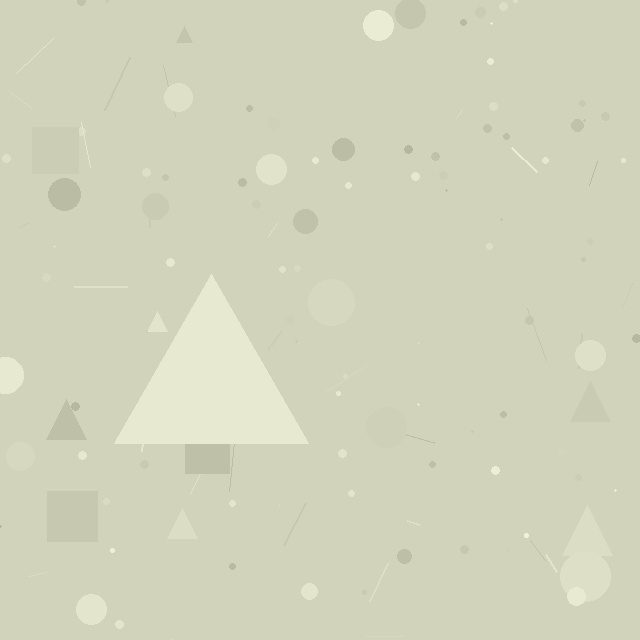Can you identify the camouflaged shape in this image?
The camouflaged shape is a triangle.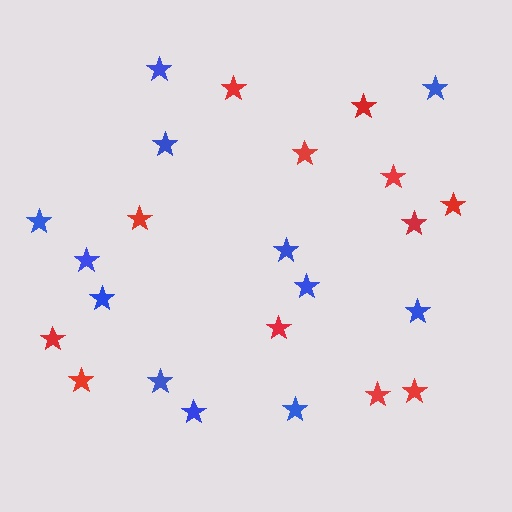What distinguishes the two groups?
There are 2 groups: one group of red stars (12) and one group of blue stars (12).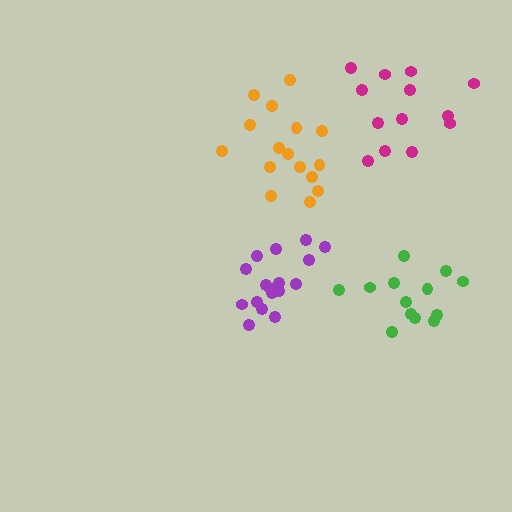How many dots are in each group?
Group 1: 17 dots, Group 2: 13 dots, Group 3: 13 dots, Group 4: 16 dots (59 total).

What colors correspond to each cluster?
The clusters are colored: purple, green, magenta, orange.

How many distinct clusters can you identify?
There are 4 distinct clusters.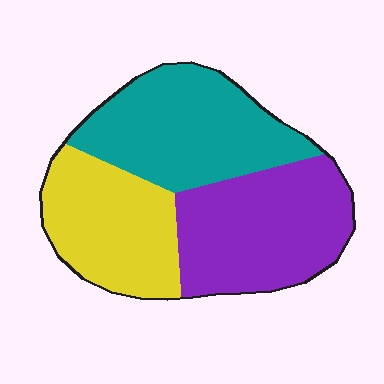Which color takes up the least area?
Yellow, at roughly 30%.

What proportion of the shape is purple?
Purple takes up about three eighths (3/8) of the shape.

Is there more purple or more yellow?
Purple.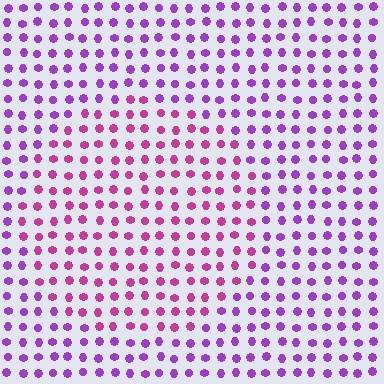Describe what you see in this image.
The image is filled with small purple elements in a uniform arrangement. A circle-shaped region is visible where the elements are tinted to a slightly different hue, forming a subtle color boundary.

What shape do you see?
I see a circle.